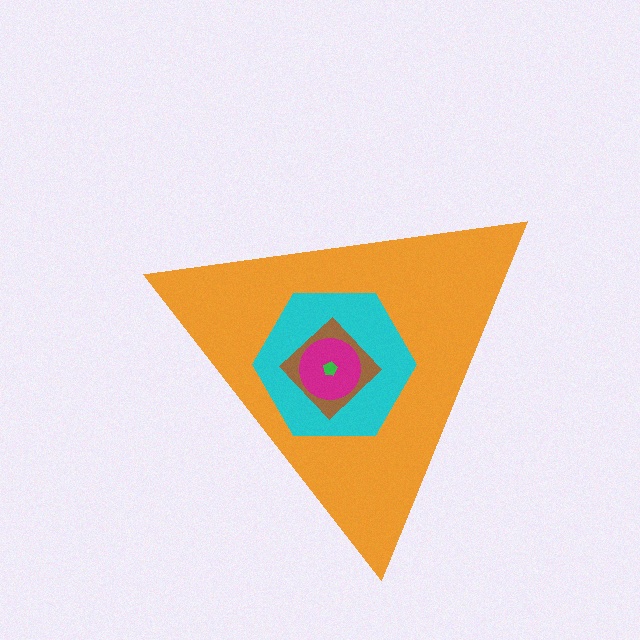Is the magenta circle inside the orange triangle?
Yes.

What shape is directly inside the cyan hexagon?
The brown diamond.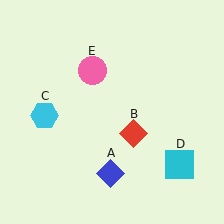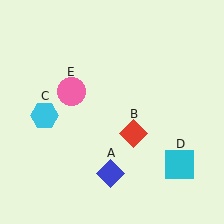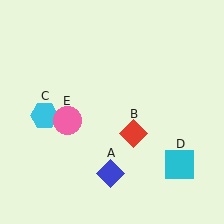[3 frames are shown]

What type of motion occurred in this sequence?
The pink circle (object E) rotated counterclockwise around the center of the scene.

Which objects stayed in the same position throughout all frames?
Blue diamond (object A) and red diamond (object B) and cyan hexagon (object C) and cyan square (object D) remained stationary.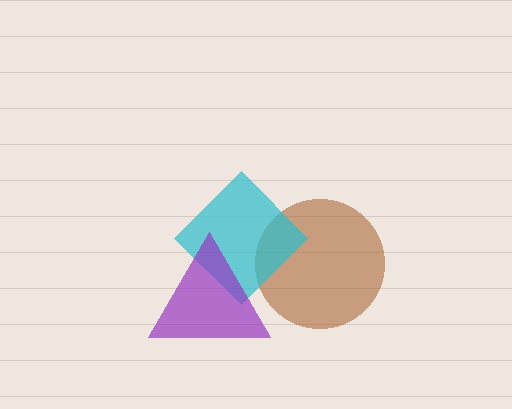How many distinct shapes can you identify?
There are 3 distinct shapes: a brown circle, a cyan diamond, a purple triangle.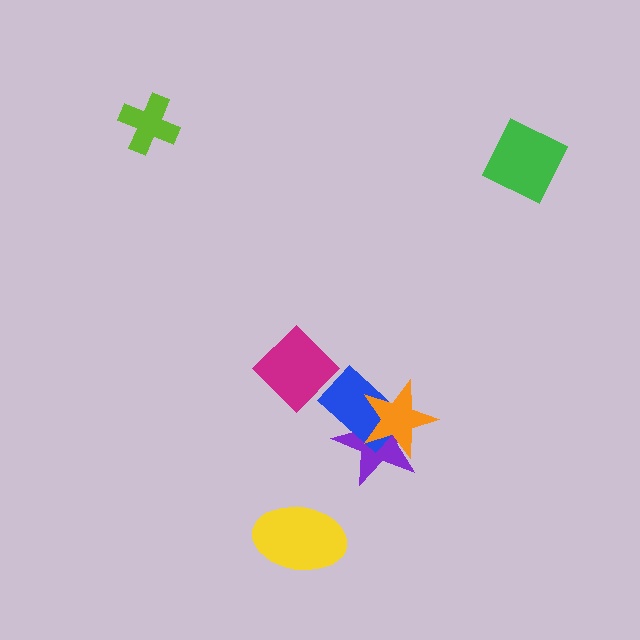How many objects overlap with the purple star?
2 objects overlap with the purple star.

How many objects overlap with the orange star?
2 objects overlap with the orange star.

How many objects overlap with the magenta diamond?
0 objects overlap with the magenta diamond.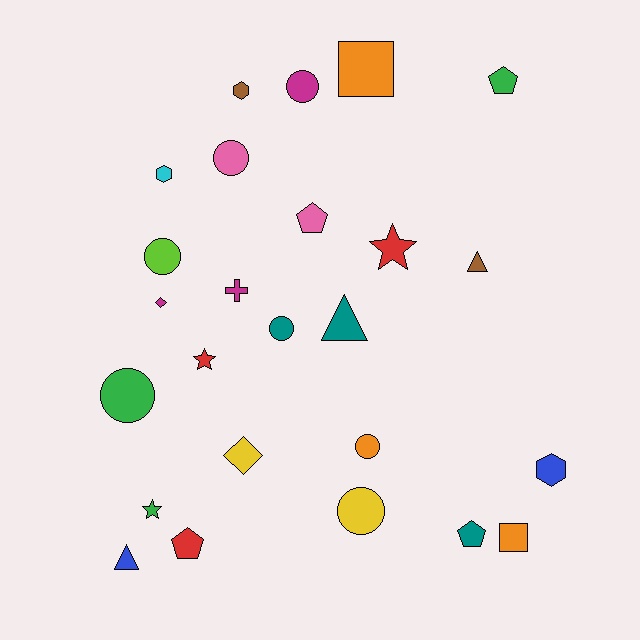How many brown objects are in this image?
There are 2 brown objects.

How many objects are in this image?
There are 25 objects.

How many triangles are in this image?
There are 3 triangles.